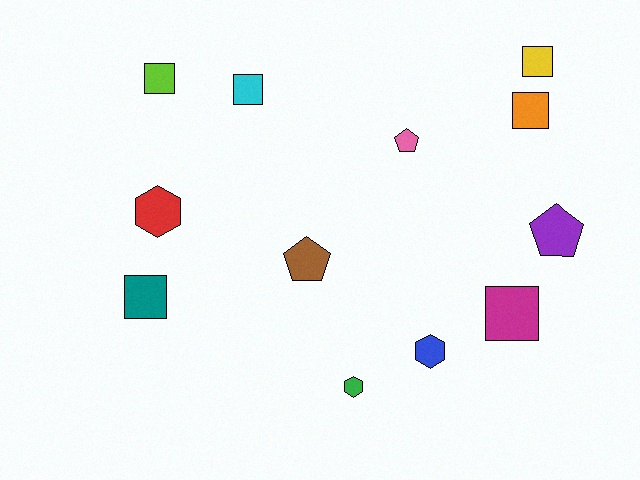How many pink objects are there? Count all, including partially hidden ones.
There is 1 pink object.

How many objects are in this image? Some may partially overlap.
There are 12 objects.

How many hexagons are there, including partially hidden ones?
There are 3 hexagons.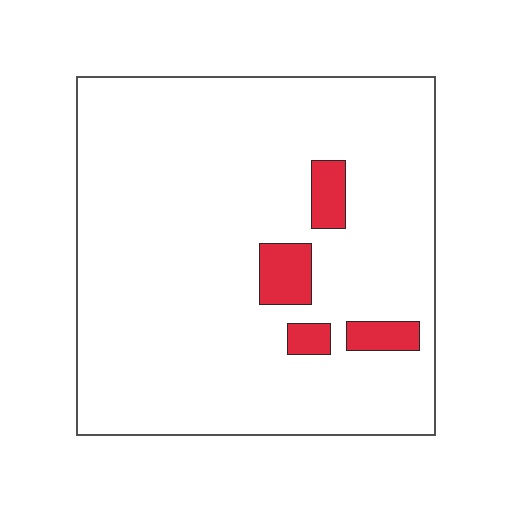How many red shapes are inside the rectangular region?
4.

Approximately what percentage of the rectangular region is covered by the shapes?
Approximately 5%.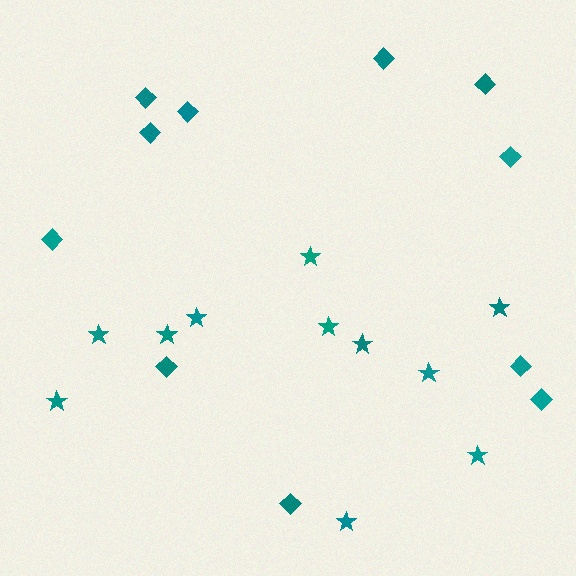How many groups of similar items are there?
There are 2 groups: one group of stars (11) and one group of diamonds (11).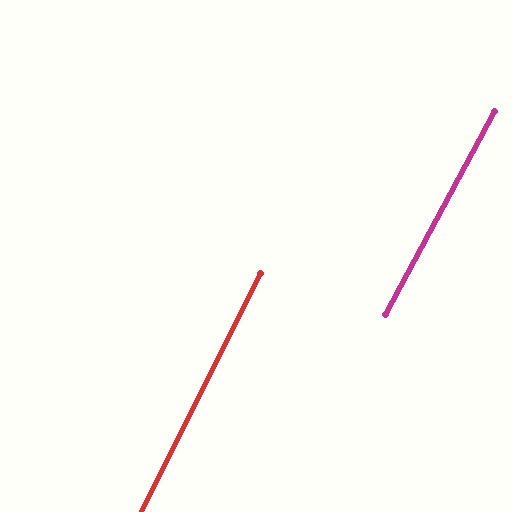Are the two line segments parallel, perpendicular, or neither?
Parallel — their directions differ by only 1.6°.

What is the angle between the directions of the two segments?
Approximately 2 degrees.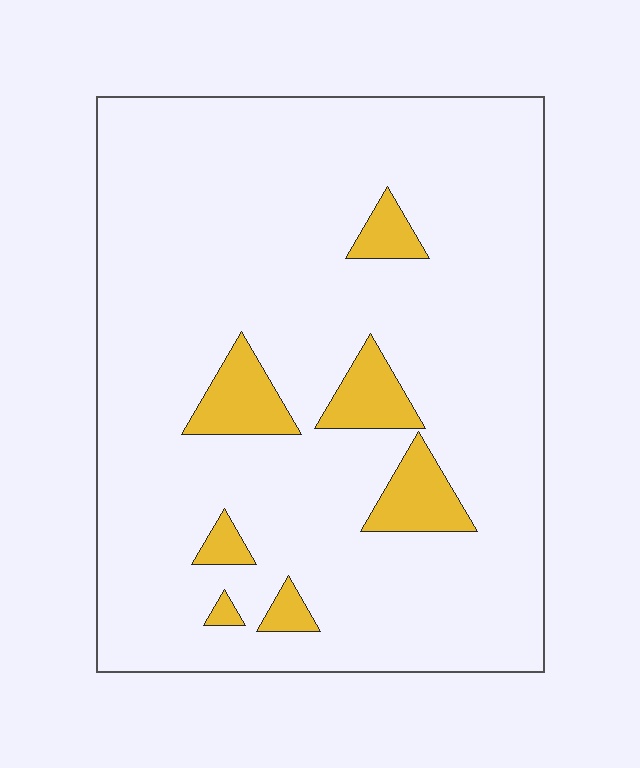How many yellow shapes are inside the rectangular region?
7.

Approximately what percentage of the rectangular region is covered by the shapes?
Approximately 10%.